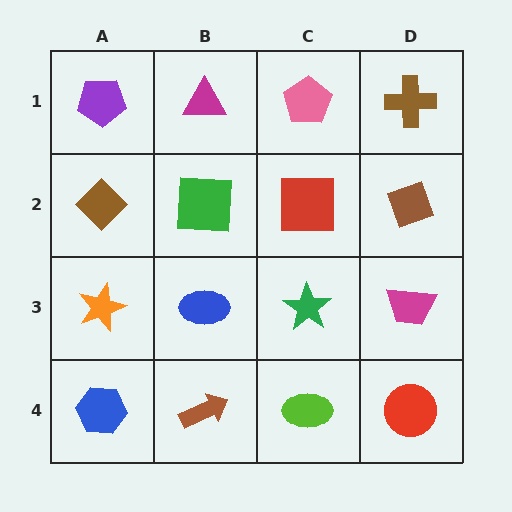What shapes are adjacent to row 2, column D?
A brown cross (row 1, column D), a magenta trapezoid (row 3, column D), a red square (row 2, column C).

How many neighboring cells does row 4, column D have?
2.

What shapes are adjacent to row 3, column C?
A red square (row 2, column C), a lime ellipse (row 4, column C), a blue ellipse (row 3, column B), a magenta trapezoid (row 3, column D).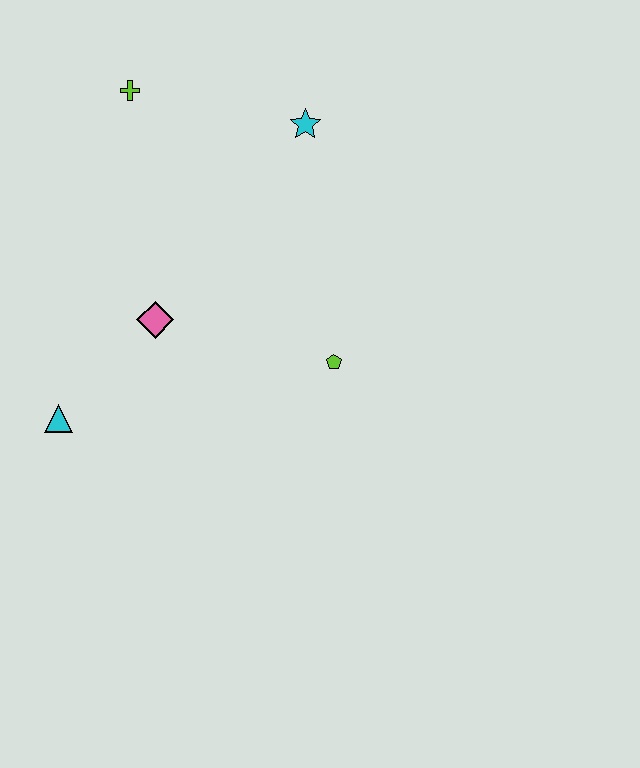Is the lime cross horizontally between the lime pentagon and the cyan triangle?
Yes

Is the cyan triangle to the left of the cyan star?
Yes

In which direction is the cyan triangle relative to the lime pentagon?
The cyan triangle is to the left of the lime pentagon.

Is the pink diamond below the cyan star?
Yes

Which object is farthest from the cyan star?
The cyan triangle is farthest from the cyan star.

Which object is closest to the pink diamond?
The cyan triangle is closest to the pink diamond.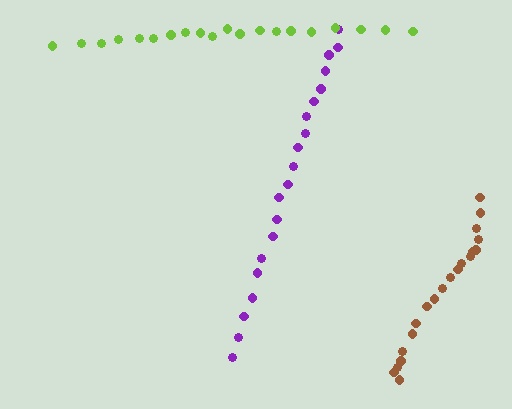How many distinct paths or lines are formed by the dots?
There are 3 distinct paths.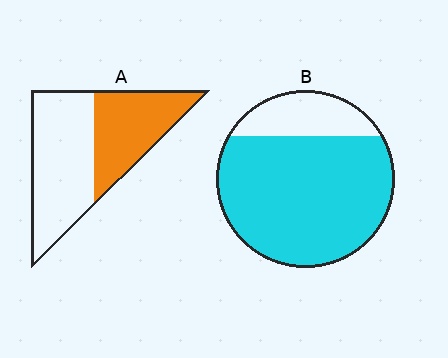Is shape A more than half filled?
No.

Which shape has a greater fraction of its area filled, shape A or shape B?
Shape B.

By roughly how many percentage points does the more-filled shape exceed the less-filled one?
By roughly 35 percentage points (B over A).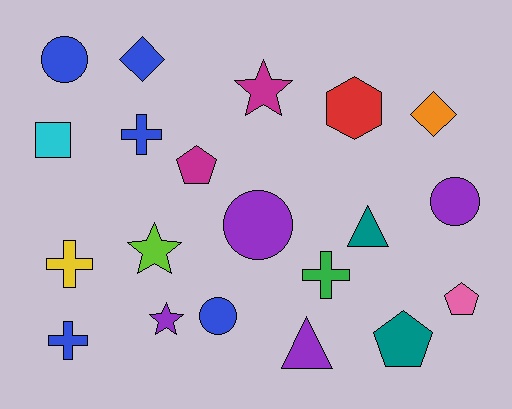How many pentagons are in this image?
There are 3 pentagons.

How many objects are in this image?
There are 20 objects.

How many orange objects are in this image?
There is 1 orange object.